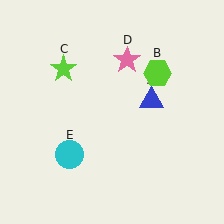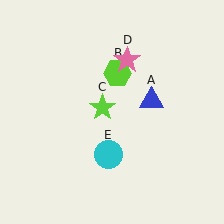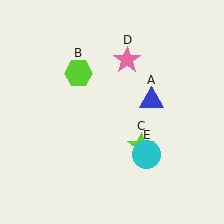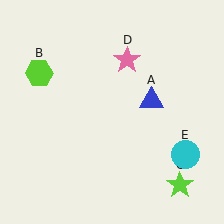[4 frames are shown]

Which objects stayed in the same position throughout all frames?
Blue triangle (object A) and pink star (object D) remained stationary.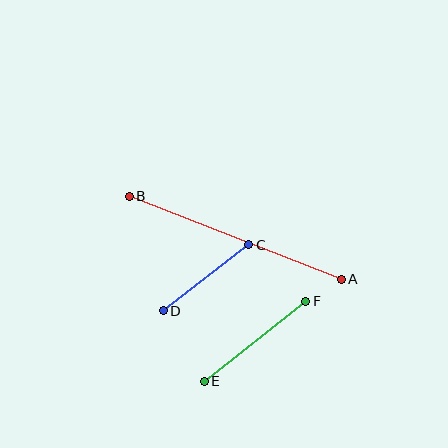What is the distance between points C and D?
The distance is approximately 108 pixels.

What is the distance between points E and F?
The distance is approximately 129 pixels.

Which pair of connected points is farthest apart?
Points A and B are farthest apart.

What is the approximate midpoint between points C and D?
The midpoint is at approximately (206, 278) pixels.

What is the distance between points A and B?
The distance is approximately 228 pixels.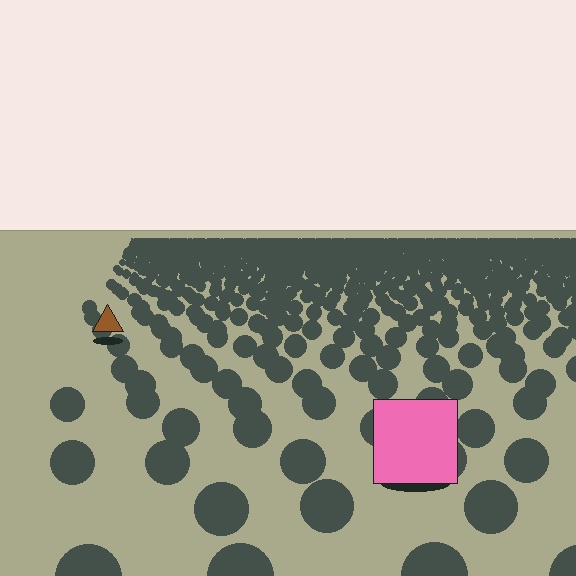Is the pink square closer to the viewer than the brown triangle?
Yes. The pink square is closer — you can tell from the texture gradient: the ground texture is coarser near it.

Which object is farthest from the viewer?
The brown triangle is farthest from the viewer. It appears smaller and the ground texture around it is denser.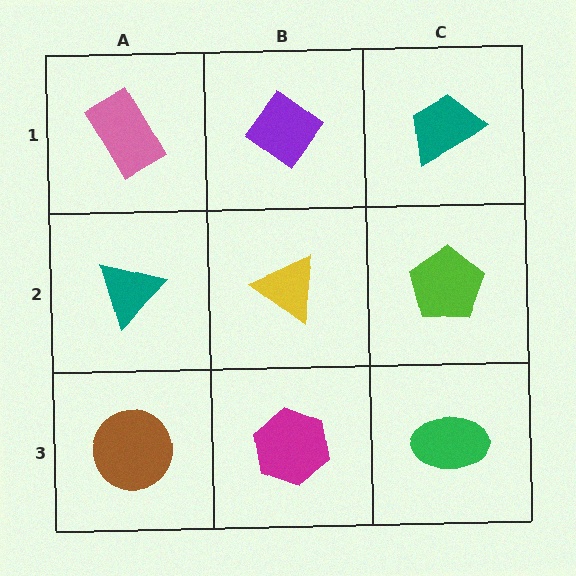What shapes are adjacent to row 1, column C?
A lime pentagon (row 2, column C), a purple diamond (row 1, column B).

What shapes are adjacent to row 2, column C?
A teal trapezoid (row 1, column C), a green ellipse (row 3, column C), a yellow triangle (row 2, column B).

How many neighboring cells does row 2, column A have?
3.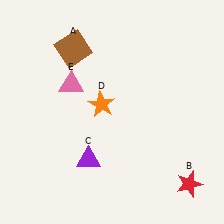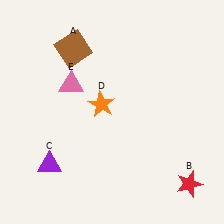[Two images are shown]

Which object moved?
The purple triangle (C) moved left.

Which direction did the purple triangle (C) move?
The purple triangle (C) moved left.